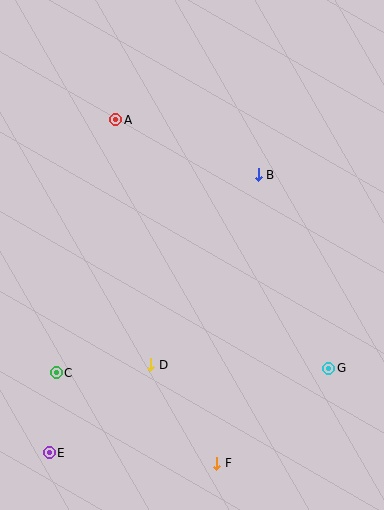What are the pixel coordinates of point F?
Point F is at (217, 463).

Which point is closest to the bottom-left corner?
Point E is closest to the bottom-left corner.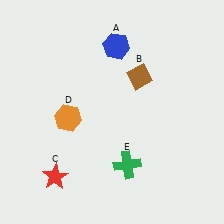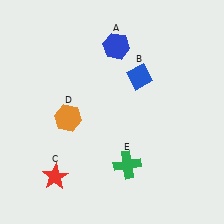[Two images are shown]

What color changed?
The diamond (B) changed from brown in Image 1 to blue in Image 2.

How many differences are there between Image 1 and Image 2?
There is 1 difference between the two images.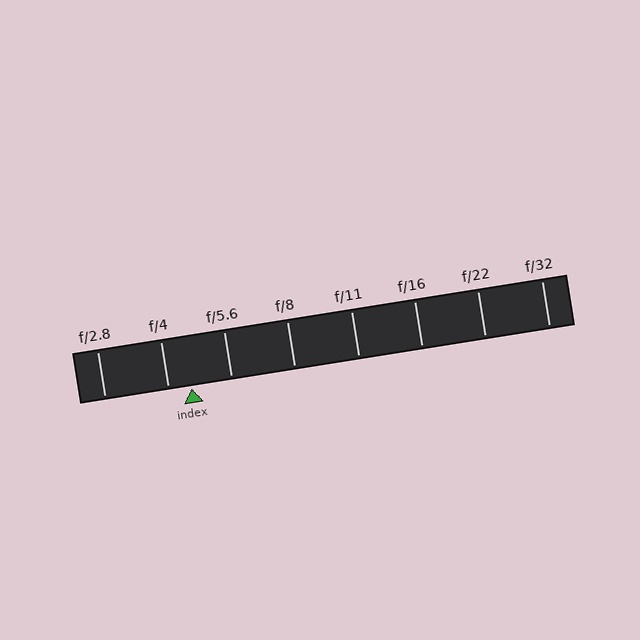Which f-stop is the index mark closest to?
The index mark is closest to f/4.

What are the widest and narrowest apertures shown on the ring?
The widest aperture shown is f/2.8 and the narrowest is f/32.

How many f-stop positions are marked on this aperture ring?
There are 8 f-stop positions marked.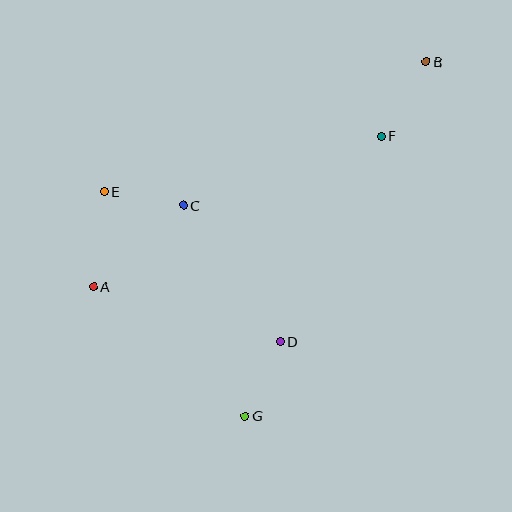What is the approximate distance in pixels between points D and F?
The distance between D and F is approximately 229 pixels.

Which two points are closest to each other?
Points C and E are closest to each other.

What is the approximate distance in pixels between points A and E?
The distance between A and E is approximately 95 pixels.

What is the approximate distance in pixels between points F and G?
The distance between F and G is approximately 311 pixels.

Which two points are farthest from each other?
Points A and B are farthest from each other.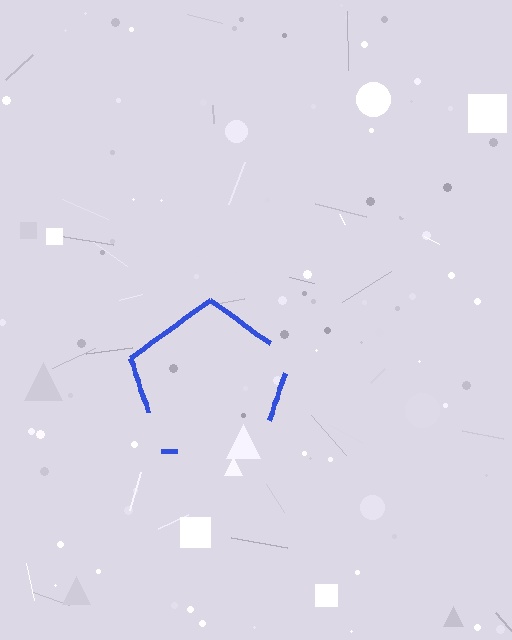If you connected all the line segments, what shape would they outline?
They would outline a pentagon.